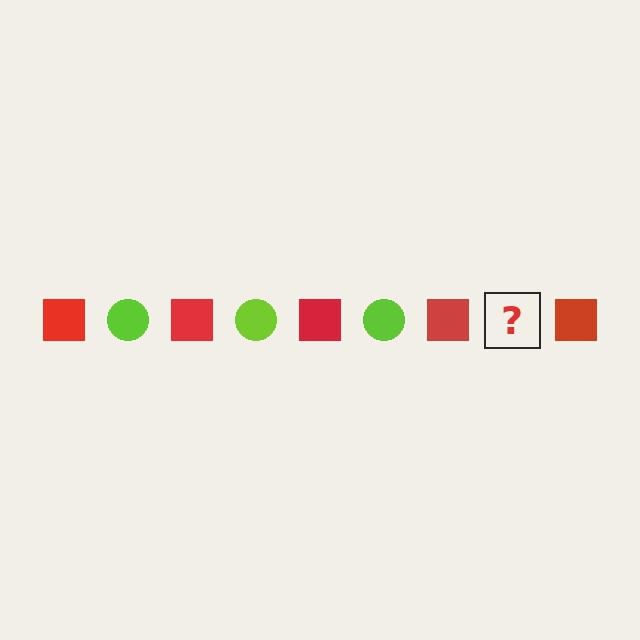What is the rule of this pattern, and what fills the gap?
The rule is that the pattern alternates between red square and lime circle. The gap should be filled with a lime circle.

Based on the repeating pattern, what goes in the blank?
The blank should be a lime circle.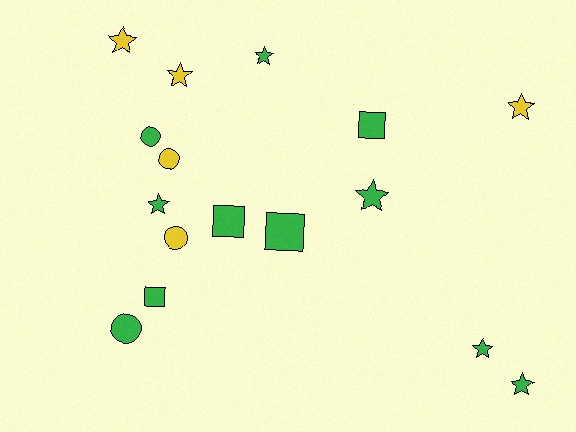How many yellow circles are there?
There are 2 yellow circles.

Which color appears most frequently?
Green, with 11 objects.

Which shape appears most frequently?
Star, with 8 objects.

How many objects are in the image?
There are 16 objects.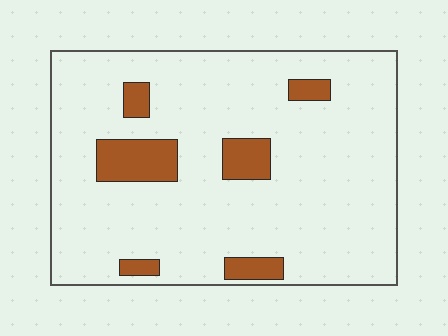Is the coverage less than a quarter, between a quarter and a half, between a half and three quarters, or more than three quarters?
Less than a quarter.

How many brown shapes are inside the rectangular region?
6.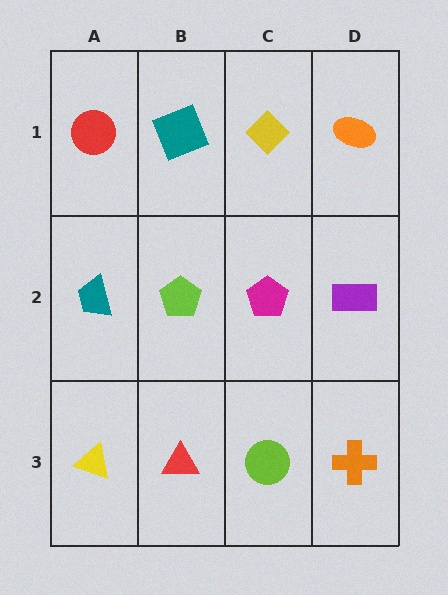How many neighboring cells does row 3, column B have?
3.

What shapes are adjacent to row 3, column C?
A magenta pentagon (row 2, column C), a red triangle (row 3, column B), an orange cross (row 3, column D).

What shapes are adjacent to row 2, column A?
A red circle (row 1, column A), a yellow triangle (row 3, column A), a lime pentagon (row 2, column B).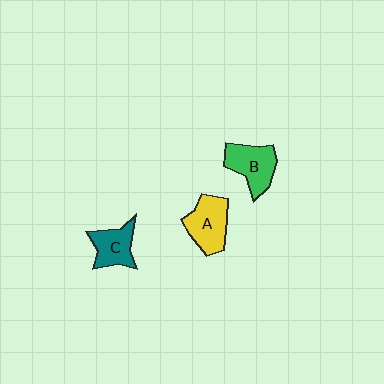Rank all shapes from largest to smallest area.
From largest to smallest: A (yellow), B (green), C (teal).